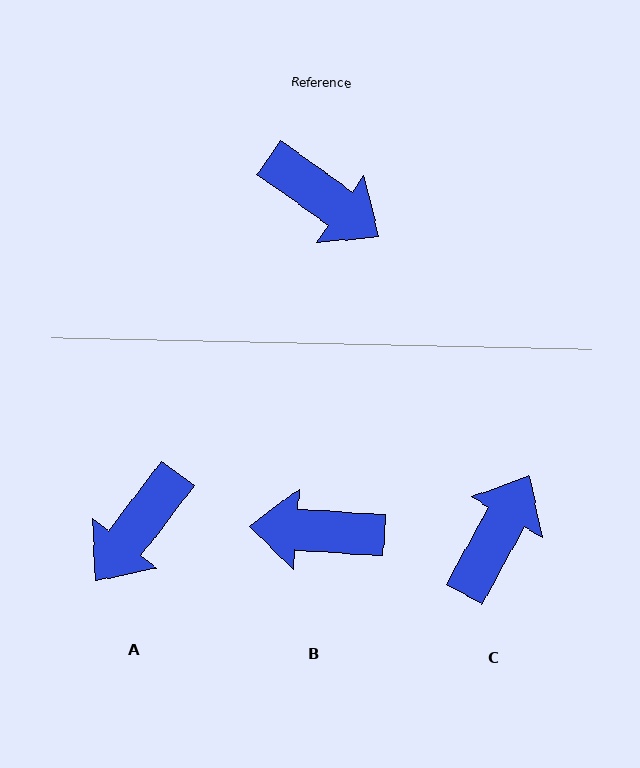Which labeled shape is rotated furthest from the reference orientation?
B, about 148 degrees away.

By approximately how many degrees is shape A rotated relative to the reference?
Approximately 92 degrees clockwise.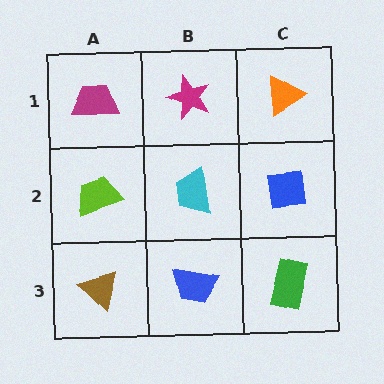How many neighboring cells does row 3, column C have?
2.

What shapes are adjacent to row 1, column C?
A blue square (row 2, column C), a magenta star (row 1, column B).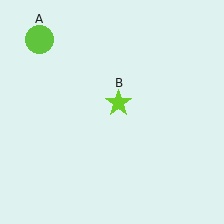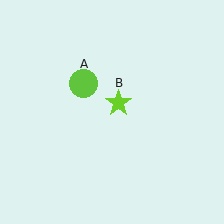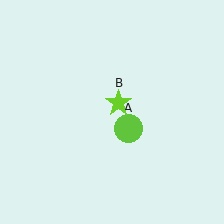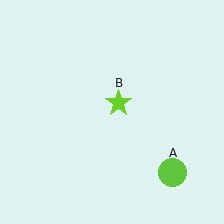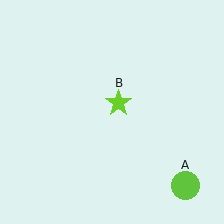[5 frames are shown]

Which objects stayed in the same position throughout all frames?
Lime star (object B) remained stationary.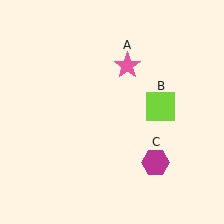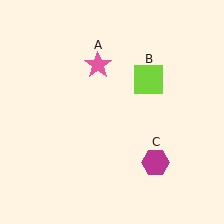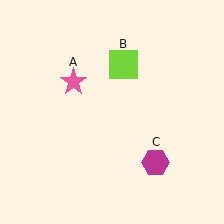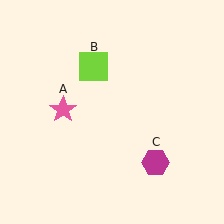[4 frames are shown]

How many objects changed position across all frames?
2 objects changed position: pink star (object A), lime square (object B).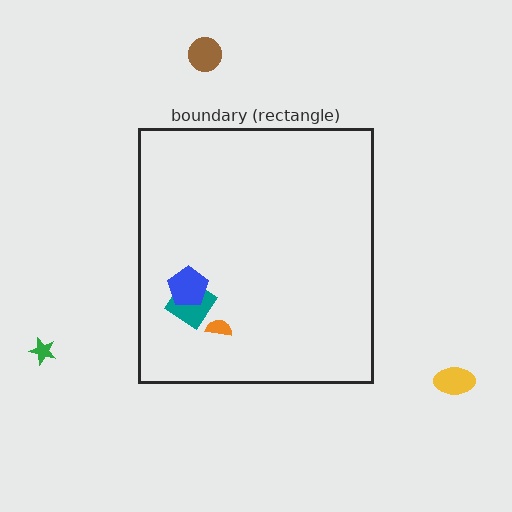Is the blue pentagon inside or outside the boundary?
Inside.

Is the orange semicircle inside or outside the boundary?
Inside.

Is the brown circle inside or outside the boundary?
Outside.